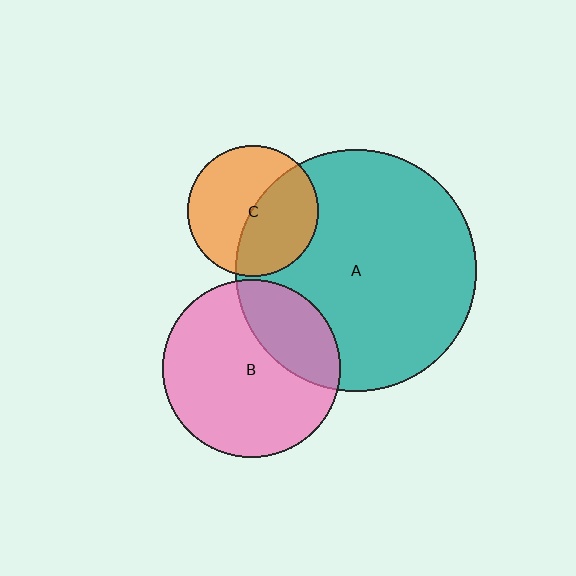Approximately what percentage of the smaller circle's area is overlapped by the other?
Approximately 25%.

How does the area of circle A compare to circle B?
Approximately 1.8 times.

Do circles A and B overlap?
Yes.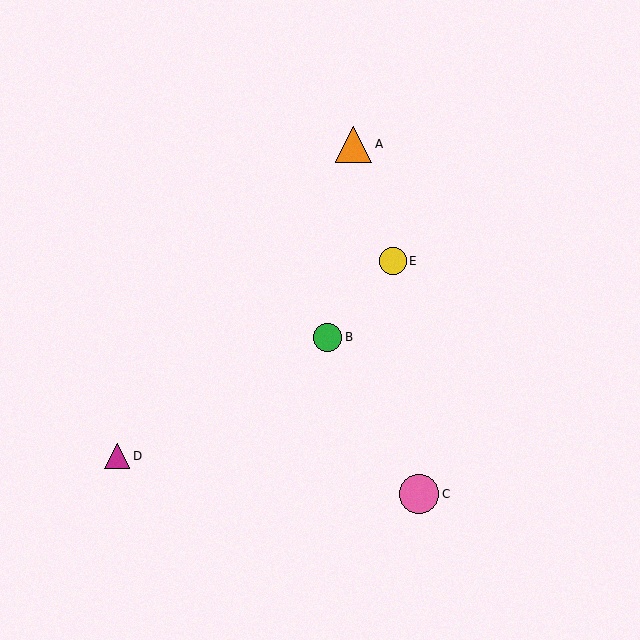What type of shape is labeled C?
Shape C is a pink circle.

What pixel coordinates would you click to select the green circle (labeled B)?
Click at (328, 337) to select the green circle B.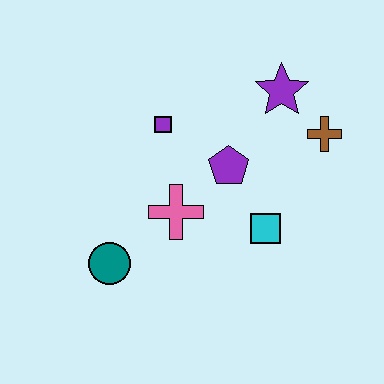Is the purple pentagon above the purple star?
No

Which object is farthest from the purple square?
The brown cross is farthest from the purple square.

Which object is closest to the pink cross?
The purple pentagon is closest to the pink cross.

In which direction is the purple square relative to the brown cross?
The purple square is to the left of the brown cross.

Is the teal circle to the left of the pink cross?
Yes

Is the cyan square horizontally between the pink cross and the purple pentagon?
No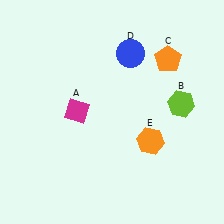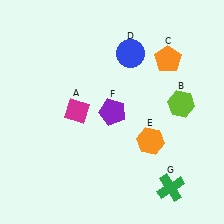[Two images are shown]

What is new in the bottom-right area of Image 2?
A green cross (G) was added in the bottom-right area of Image 2.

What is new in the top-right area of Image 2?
A purple pentagon (F) was added in the top-right area of Image 2.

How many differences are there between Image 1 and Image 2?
There are 2 differences between the two images.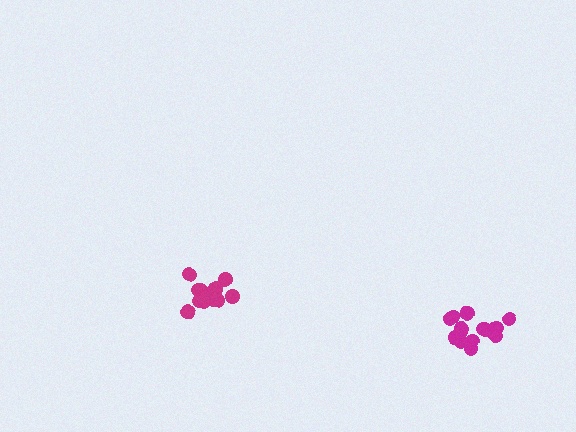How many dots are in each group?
Group 1: 12 dots, Group 2: 16 dots (28 total).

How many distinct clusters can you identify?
There are 2 distinct clusters.